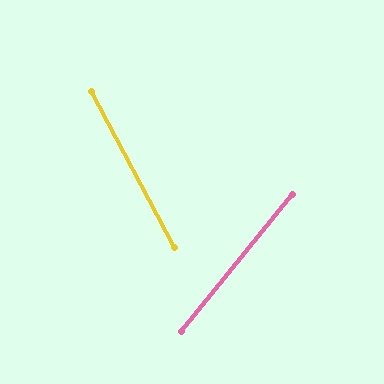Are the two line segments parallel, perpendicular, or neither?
Neither parallel nor perpendicular — they differ by about 67°.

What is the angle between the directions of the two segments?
Approximately 67 degrees.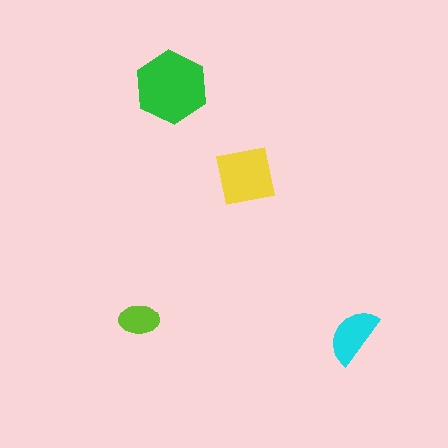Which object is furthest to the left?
The lime ellipse is leftmost.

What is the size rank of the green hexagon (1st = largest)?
1st.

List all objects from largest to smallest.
The green hexagon, the yellow square, the cyan semicircle, the lime ellipse.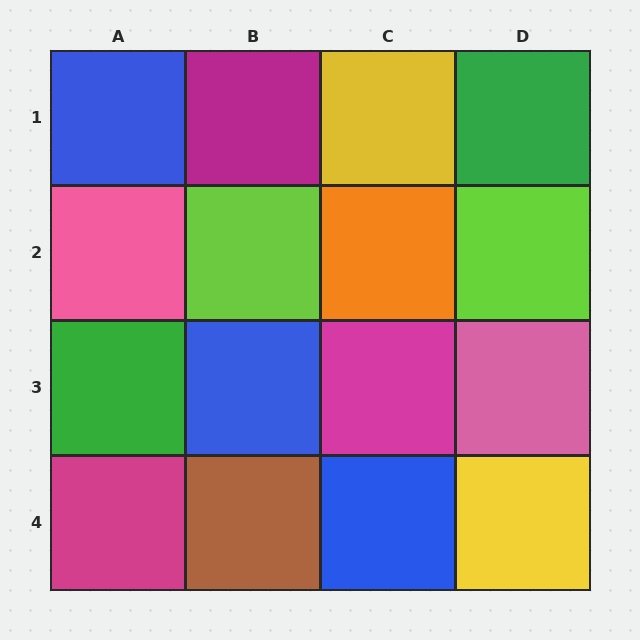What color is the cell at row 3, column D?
Pink.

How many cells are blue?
3 cells are blue.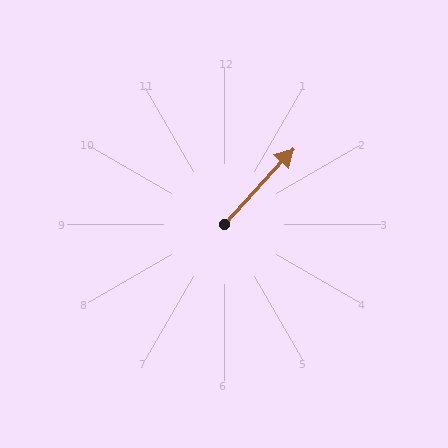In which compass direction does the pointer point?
Northeast.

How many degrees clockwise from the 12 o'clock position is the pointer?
Approximately 42 degrees.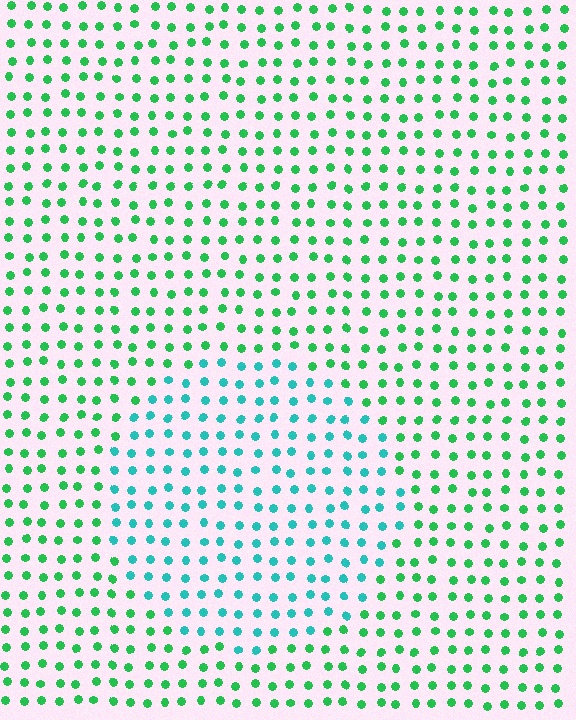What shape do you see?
I see a circle.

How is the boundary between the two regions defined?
The boundary is defined purely by a slight shift in hue (about 40 degrees). Spacing, size, and orientation are identical on both sides.